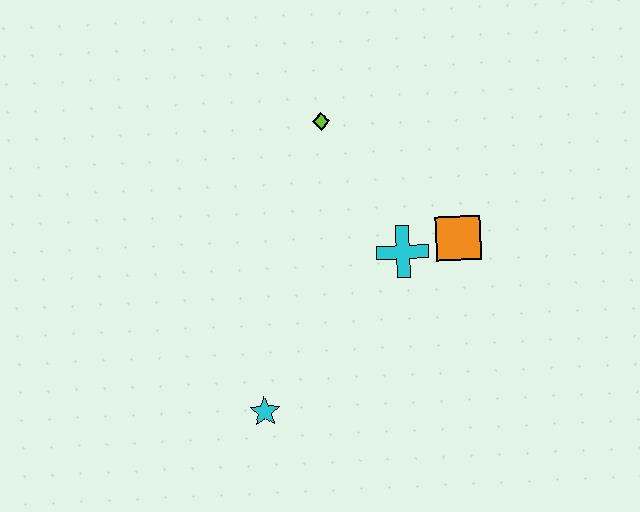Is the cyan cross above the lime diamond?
No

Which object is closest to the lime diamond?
The cyan cross is closest to the lime diamond.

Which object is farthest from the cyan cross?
The cyan star is farthest from the cyan cross.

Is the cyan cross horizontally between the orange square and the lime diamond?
Yes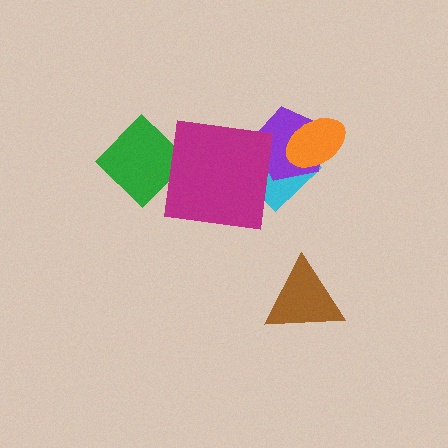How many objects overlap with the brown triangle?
0 objects overlap with the brown triangle.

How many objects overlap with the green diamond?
1 object overlaps with the green diamond.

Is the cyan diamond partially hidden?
Yes, it is partially covered by another shape.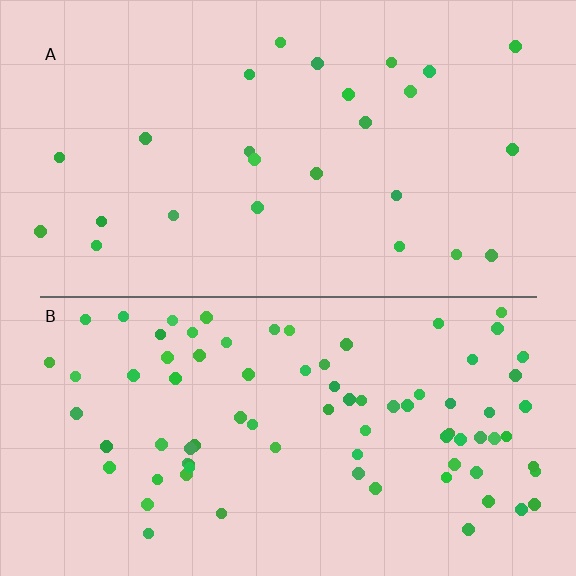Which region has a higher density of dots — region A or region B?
B (the bottom).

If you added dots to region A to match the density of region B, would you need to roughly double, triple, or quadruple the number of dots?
Approximately triple.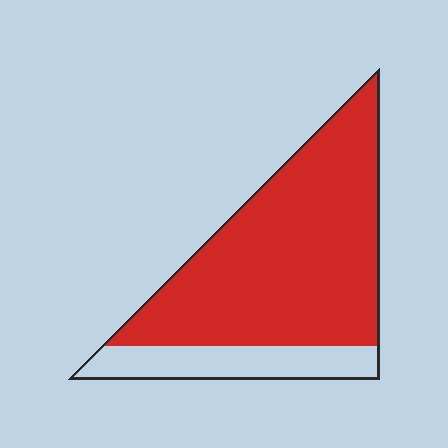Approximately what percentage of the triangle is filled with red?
Approximately 80%.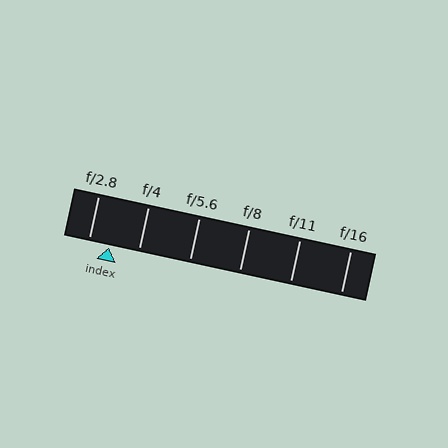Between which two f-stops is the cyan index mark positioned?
The index mark is between f/2.8 and f/4.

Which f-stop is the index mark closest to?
The index mark is closest to f/2.8.